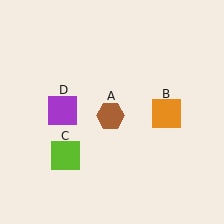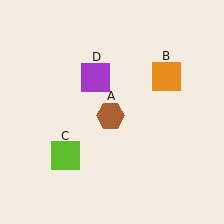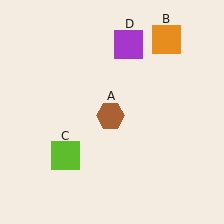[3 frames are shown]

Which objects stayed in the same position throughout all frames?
Brown hexagon (object A) and lime square (object C) remained stationary.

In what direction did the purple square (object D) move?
The purple square (object D) moved up and to the right.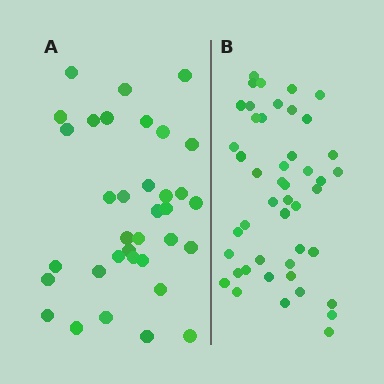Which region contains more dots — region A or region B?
Region B (the right region) has more dots.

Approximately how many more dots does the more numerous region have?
Region B has roughly 12 or so more dots than region A.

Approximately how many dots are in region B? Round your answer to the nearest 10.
About 50 dots. (The exact count is 46, which rounds to 50.)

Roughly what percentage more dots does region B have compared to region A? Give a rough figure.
About 30% more.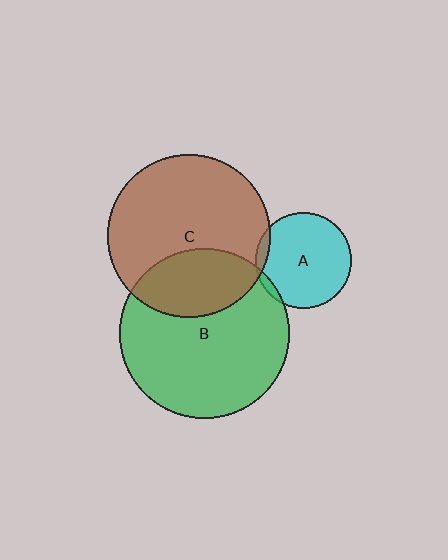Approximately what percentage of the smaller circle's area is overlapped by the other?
Approximately 30%.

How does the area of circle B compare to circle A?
Approximately 3.1 times.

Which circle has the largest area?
Circle B (green).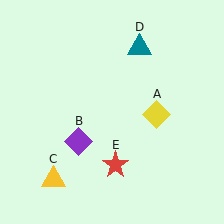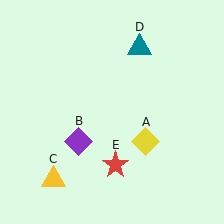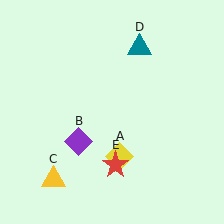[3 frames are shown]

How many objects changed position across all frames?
1 object changed position: yellow diamond (object A).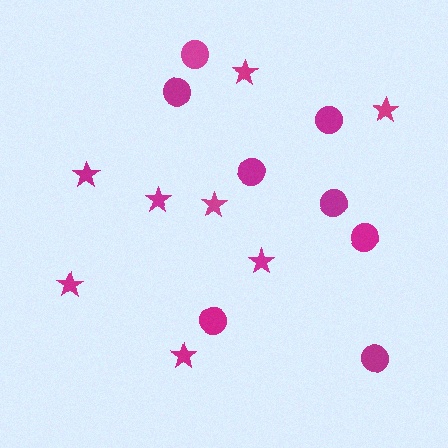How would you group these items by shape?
There are 2 groups: one group of circles (8) and one group of stars (8).